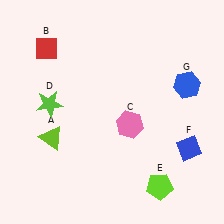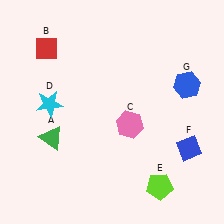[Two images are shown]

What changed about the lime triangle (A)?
In Image 1, A is lime. In Image 2, it changed to green.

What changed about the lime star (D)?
In Image 1, D is lime. In Image 2, it changed to cyan.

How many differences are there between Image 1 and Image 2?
There are 2 differences between the two images.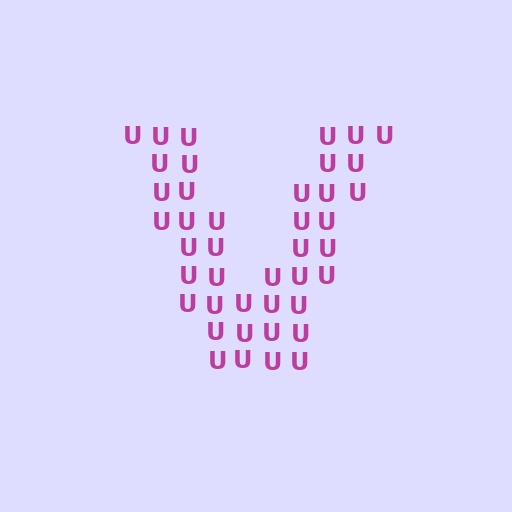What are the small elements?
The small elements are letter U's.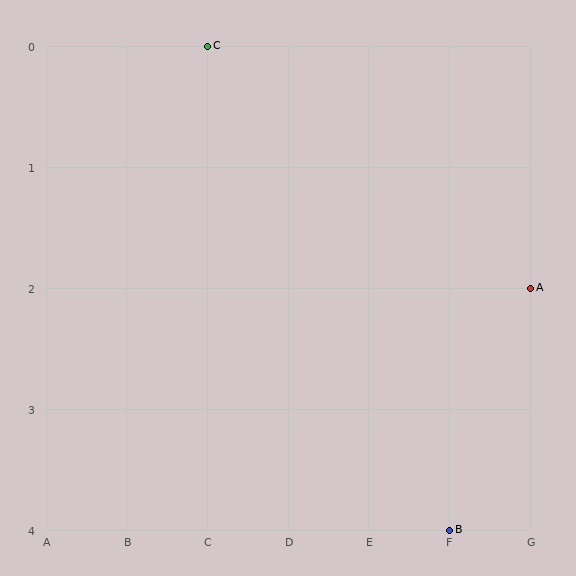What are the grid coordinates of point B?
Point B is at grid coordinates (F, 4).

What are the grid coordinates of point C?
Point C is at grid coordinates (C, 0).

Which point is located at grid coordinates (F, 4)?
Point B is at (F, 4).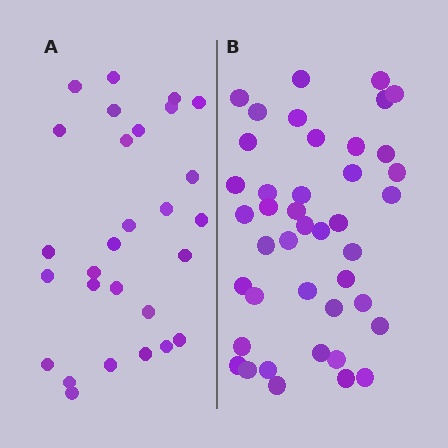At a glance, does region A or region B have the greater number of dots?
Region B (the right region) has more dots.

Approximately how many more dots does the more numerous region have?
Region B has approximately 15 more dots than region A.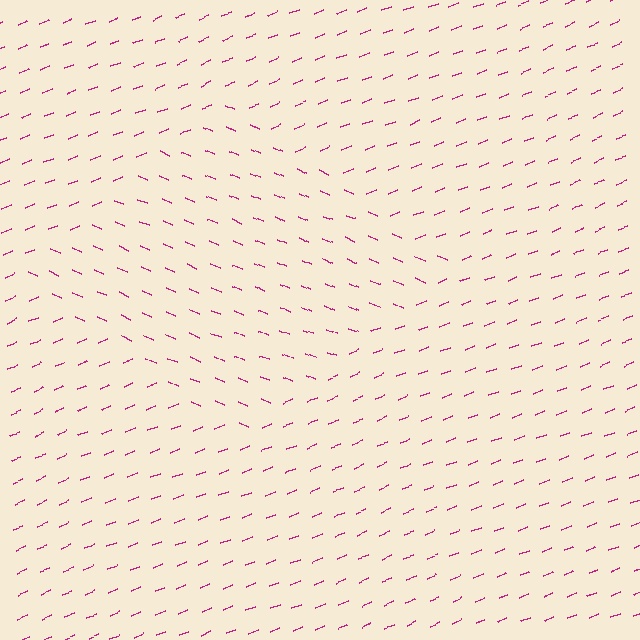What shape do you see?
I see a diamond.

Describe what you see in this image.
The image is filled with small magenta line segments. A diamond region in the image has lines oriented differently from the surrounding lines, creating a visible texture boundary.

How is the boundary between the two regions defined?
The boundary is defined purely by a change in line orientation (approximately 45 degrees difference). All lines are the same color and thickness.